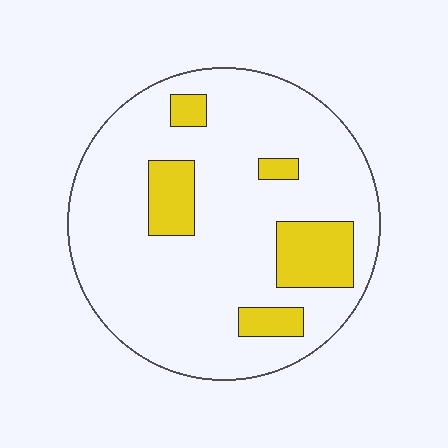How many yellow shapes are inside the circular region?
5.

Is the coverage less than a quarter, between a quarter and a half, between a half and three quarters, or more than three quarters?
Less than a quarter.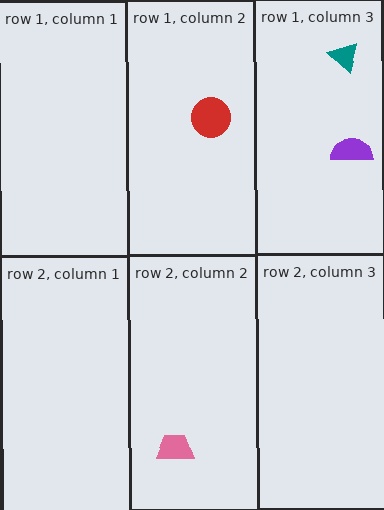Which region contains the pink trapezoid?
The row 2, column 2 region.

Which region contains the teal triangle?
The row 1, column 3 region.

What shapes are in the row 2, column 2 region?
The pink trapezoid.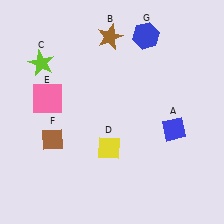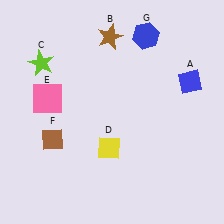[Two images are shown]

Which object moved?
The blue diamond (A) moved up.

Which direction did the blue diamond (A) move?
The blue diamond (A) moved up.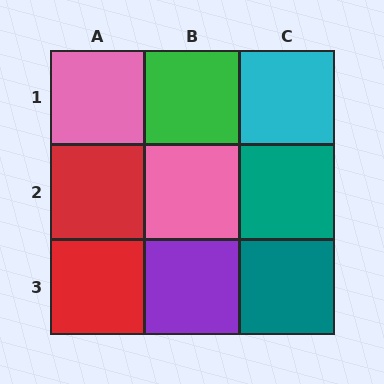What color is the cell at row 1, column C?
Cyan.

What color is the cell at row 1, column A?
Pink.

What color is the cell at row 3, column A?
Red.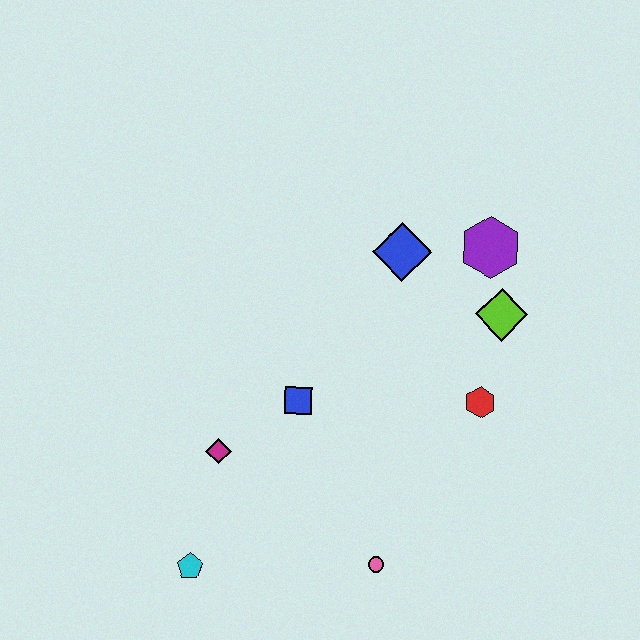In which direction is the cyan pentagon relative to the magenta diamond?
The cyan pentagon is below the magenta diamond.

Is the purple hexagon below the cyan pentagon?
No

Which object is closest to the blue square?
The magenta diamond is closest to the blue square.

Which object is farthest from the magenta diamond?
The purple hexagon is farthest from the magenta diamond.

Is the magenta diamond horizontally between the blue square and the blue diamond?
No